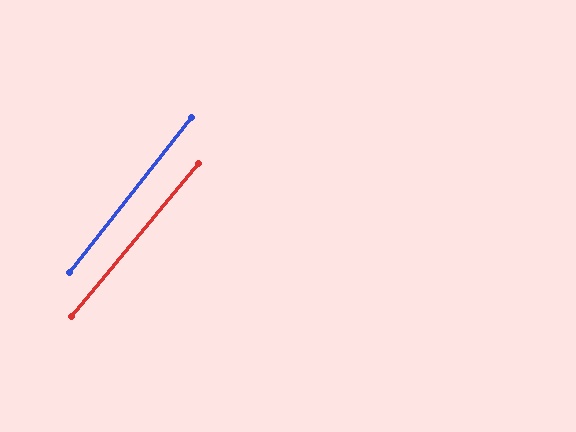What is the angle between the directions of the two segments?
Approximately 1 degree.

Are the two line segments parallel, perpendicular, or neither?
Parallel — their directions differ by only 1.5°.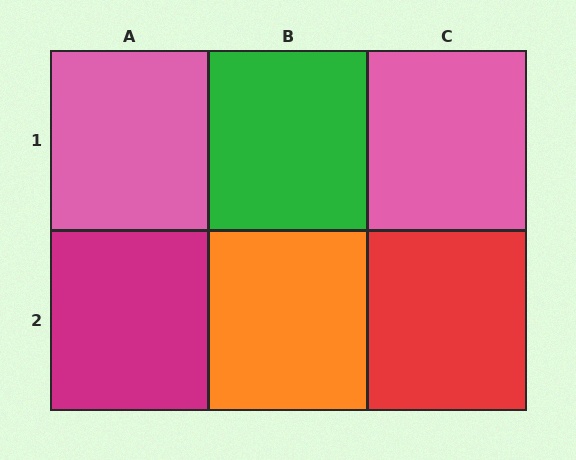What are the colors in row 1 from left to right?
Pink, green, pink.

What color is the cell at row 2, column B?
Orange.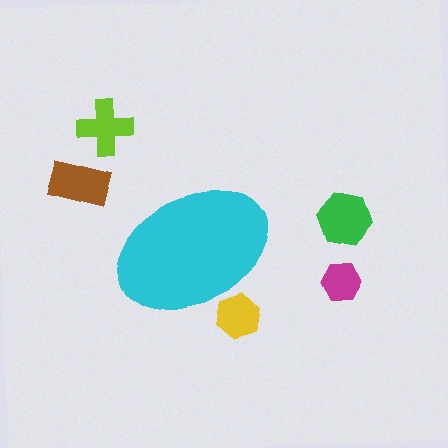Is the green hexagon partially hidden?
No, the green hexagon is fully visible.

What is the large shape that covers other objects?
A cyan ellipse.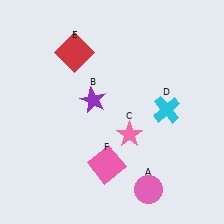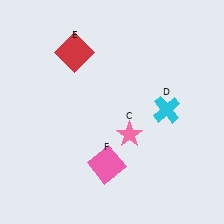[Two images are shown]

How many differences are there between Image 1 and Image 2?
There are 2 differences between the two images.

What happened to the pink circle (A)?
The pink circle (A) was removed in Image 2. It was in the bottom-right area of Image 1.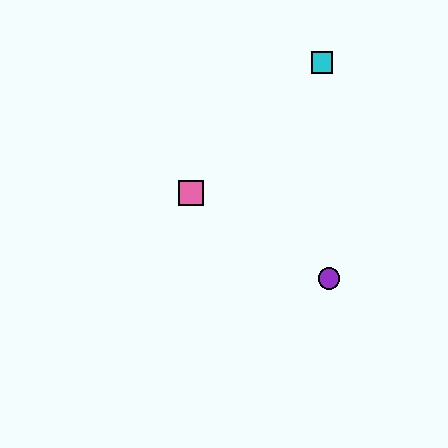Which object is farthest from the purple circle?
The cyan square is farthest from the purple circle.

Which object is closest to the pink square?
The purple circle is closest to the pink square.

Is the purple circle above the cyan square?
No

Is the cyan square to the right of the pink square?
Yes